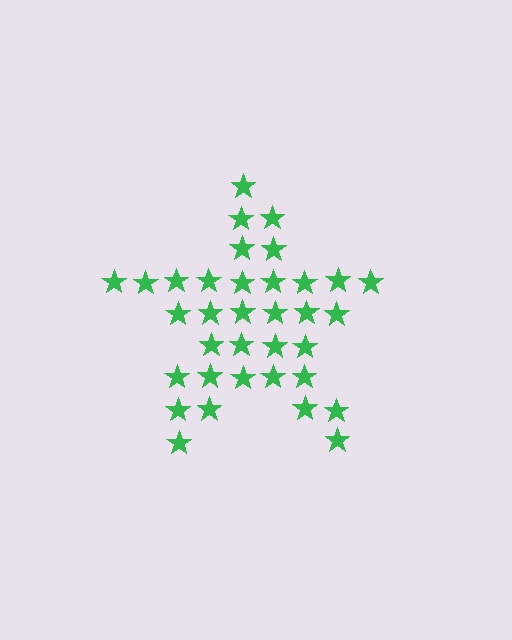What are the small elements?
The small elements are stars.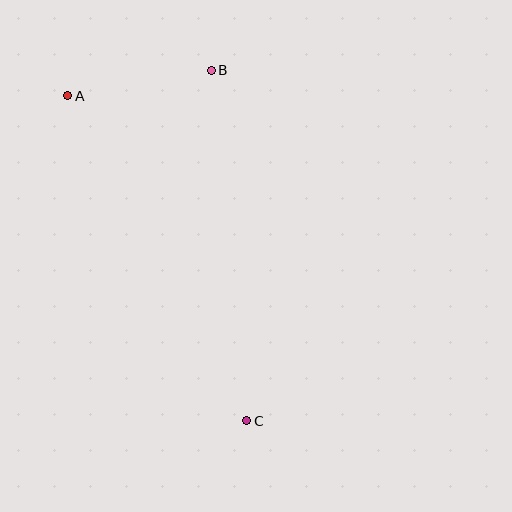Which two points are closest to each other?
Points A and B are closest to each other.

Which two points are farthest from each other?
Points A and C are farthest from each other.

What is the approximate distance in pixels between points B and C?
The distance between B and C is approximately 352 pixels.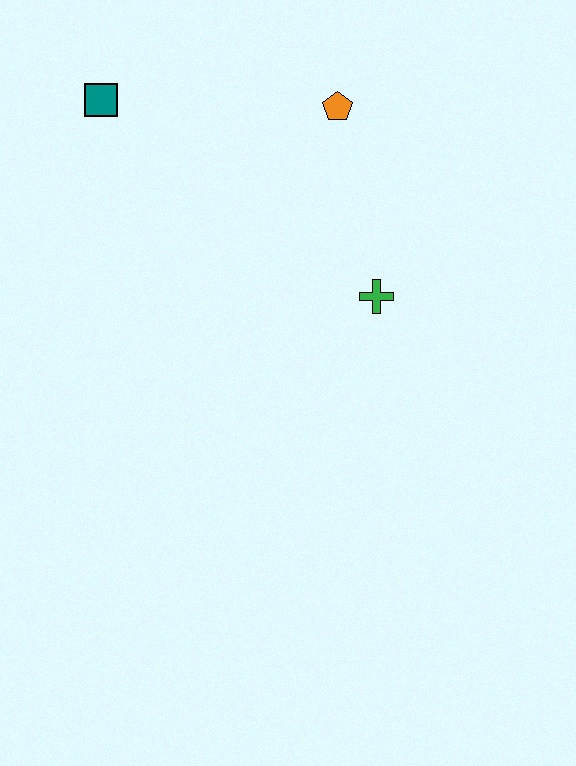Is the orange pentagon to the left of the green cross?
Yes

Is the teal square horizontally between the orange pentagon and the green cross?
No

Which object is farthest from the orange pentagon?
The teal square is farthest from the orange pentagon.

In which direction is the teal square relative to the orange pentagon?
The teal square is to the left of the orange pentagon.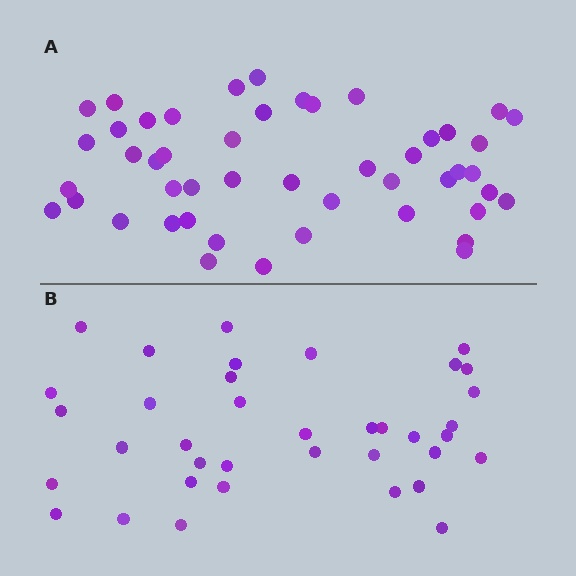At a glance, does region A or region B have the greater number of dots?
Region A (the top region) has more dots.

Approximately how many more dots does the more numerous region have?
Region A has roughly 12 or so more dots than region B.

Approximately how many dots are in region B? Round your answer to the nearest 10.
About 40 dots. (The exact count is 37, which rounds to 40.)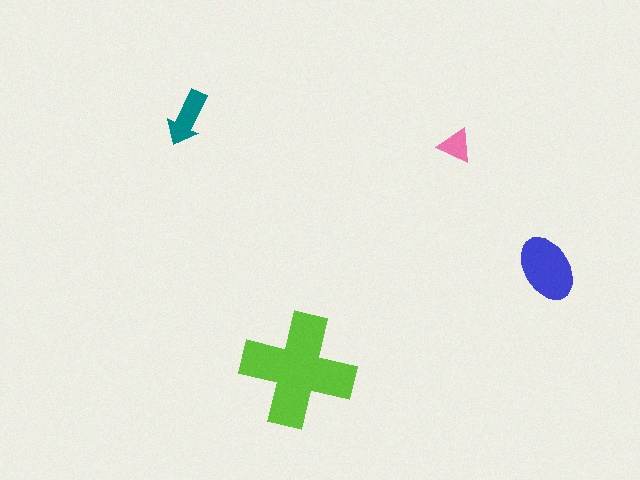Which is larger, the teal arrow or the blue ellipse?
The blue ellipse.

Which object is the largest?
The lime cross.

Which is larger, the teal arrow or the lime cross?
The lime cross.